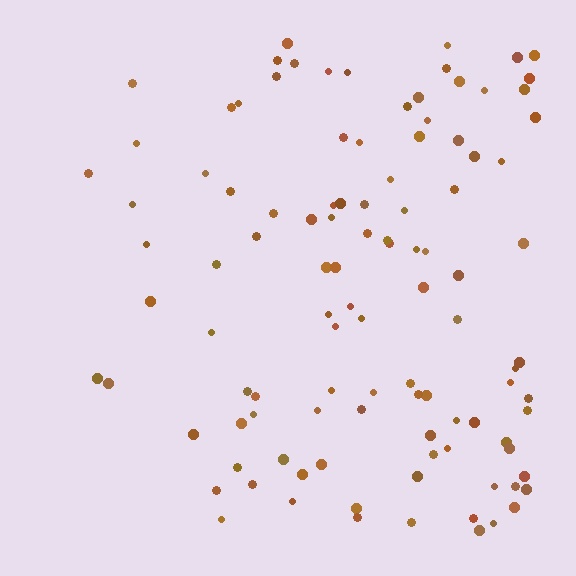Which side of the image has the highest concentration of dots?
The right.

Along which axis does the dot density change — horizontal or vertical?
Horizontal.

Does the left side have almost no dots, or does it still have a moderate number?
Still a moderate number, just noticeably fewer than the right.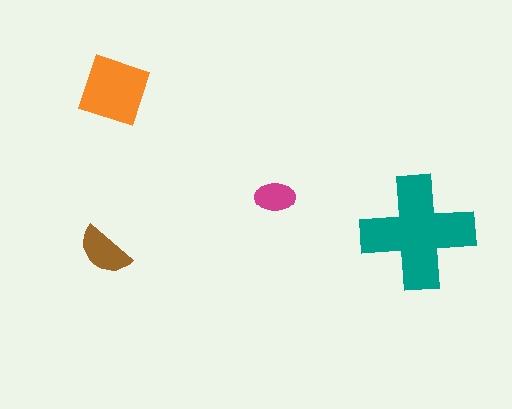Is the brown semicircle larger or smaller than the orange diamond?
Smaller.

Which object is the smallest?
The magenta ellipse.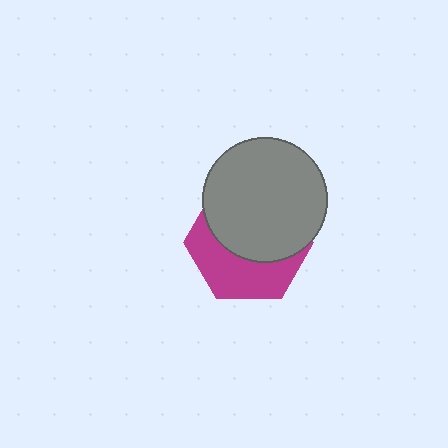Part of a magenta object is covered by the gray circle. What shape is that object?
It is a hexagon.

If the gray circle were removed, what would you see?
You would see the complete magenta hexagon.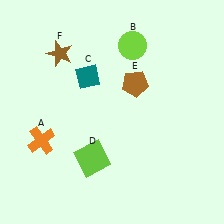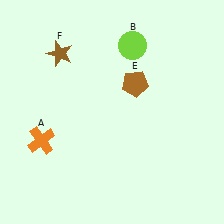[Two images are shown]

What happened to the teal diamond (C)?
The teal diamond (C) was removed in Image 2. It was in the top-left area of Image 1.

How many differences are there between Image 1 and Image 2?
There are 2 differences between the two images.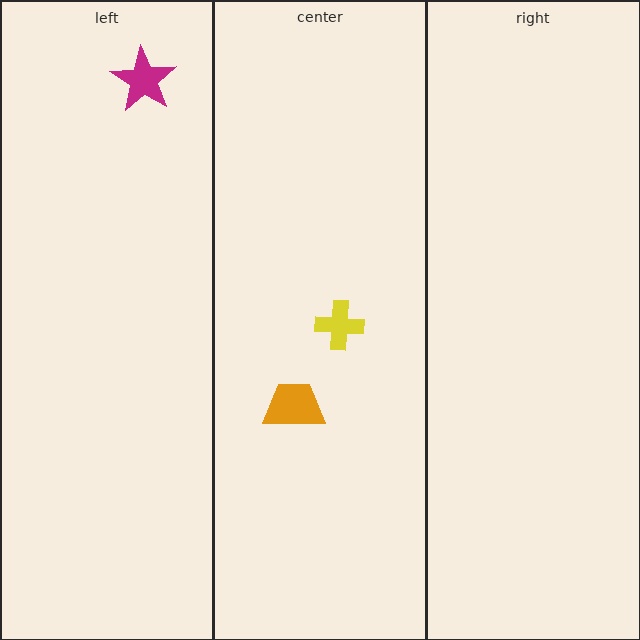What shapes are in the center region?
The yellow cross, the orange trapezoid.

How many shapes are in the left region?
1.